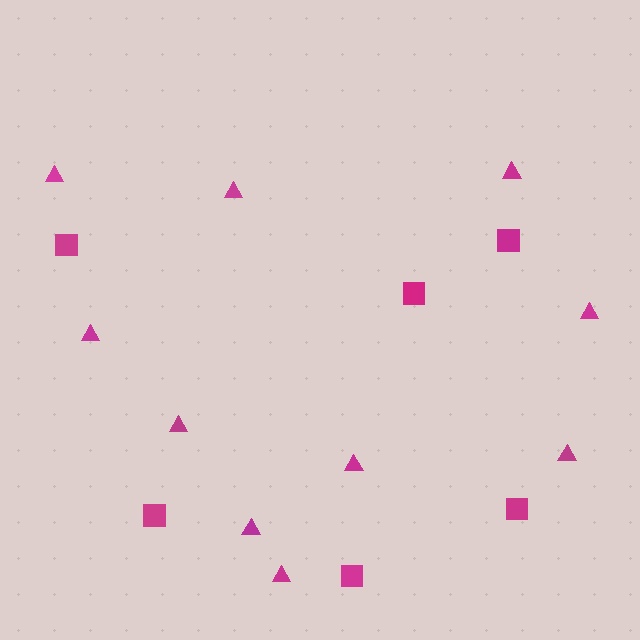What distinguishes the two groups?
There are 2 groups: one group of squares (6) and one group of triangles (10).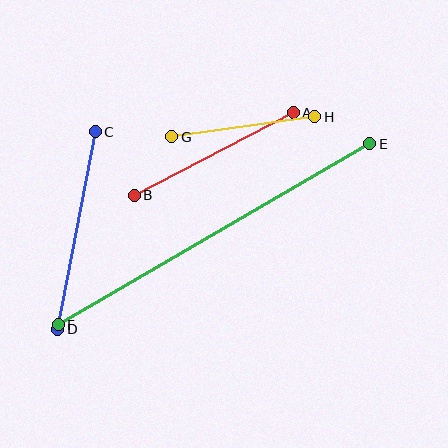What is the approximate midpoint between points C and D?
The midpoint is at approximately (76, 231) pixels.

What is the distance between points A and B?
The distance is approximately 179 pixels.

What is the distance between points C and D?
The distance is approximately 201 pixels.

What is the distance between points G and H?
The distance is approximately 145 pixels.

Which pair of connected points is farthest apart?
Points E and F are farthest apart.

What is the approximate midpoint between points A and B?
The midpoint is at approximately (214, 154) pixels.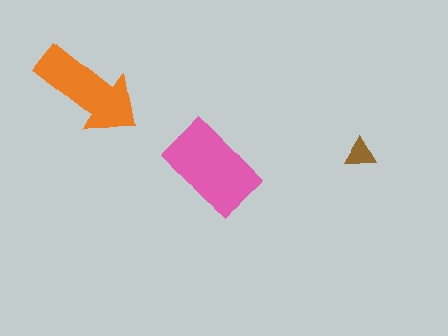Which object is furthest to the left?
The orange arrow is leftmost.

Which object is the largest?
The pink rectangle.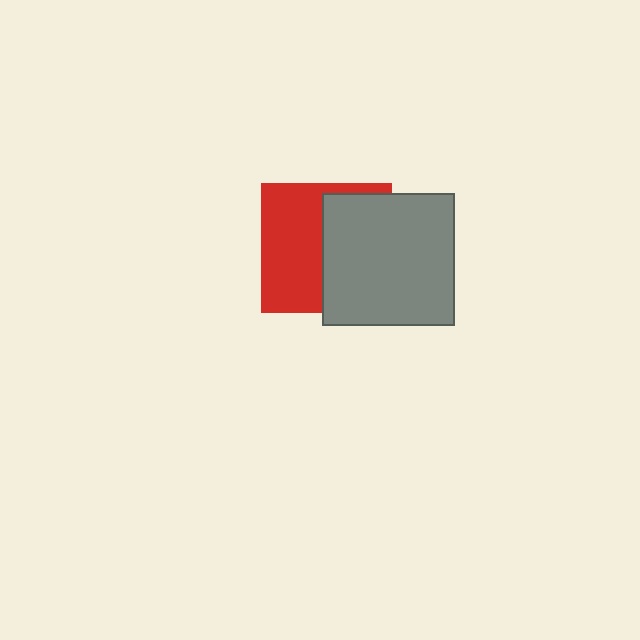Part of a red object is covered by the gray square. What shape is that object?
It is a square.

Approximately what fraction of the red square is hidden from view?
Roughly 50% of the red square is hidden behind the gray square.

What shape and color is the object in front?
The object in front is a gray square.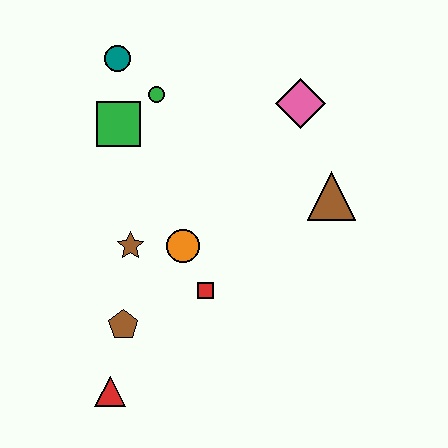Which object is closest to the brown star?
The orange circle is closest to the brown star.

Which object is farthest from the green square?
The red triangle is farthest from the green square.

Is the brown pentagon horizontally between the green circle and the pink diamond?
No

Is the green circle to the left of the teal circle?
No